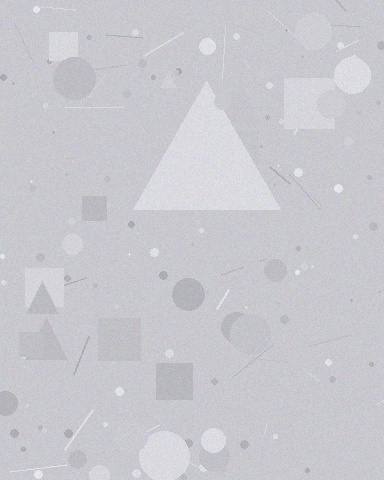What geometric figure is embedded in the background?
A triangle is embedded in the background.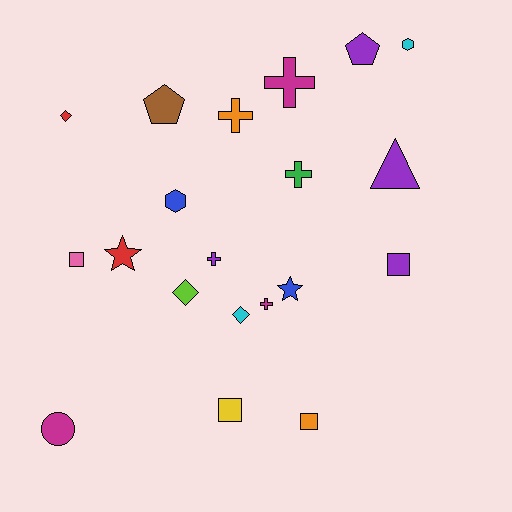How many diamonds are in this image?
There are 3 diamonds.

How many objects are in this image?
There are 20 objects.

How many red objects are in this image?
There are 2 red objects.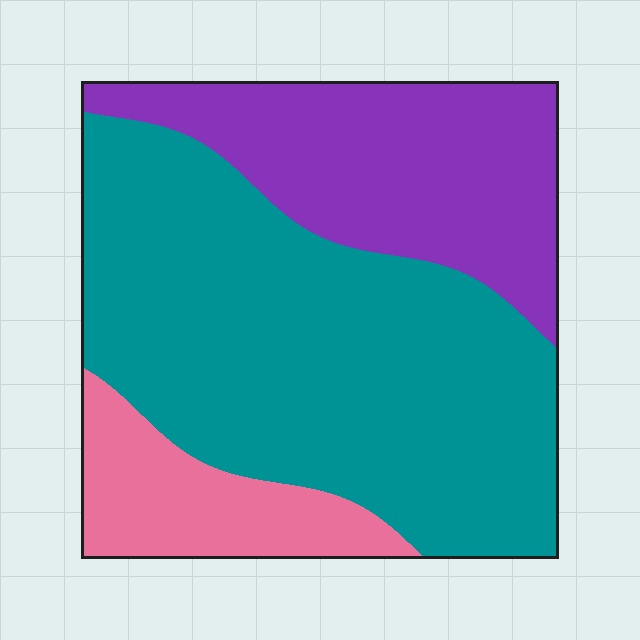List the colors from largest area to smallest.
From largest to smallest: teal, purple, pink.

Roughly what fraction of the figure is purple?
Purple covers roughly 30% of the figure.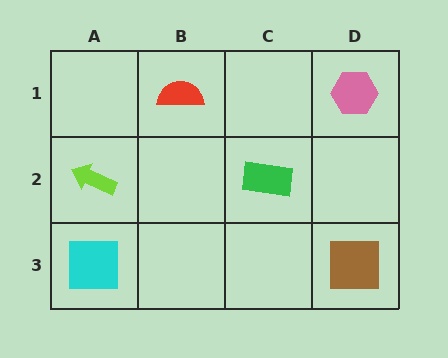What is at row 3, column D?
A brown square.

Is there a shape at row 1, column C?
No, that cell is empty.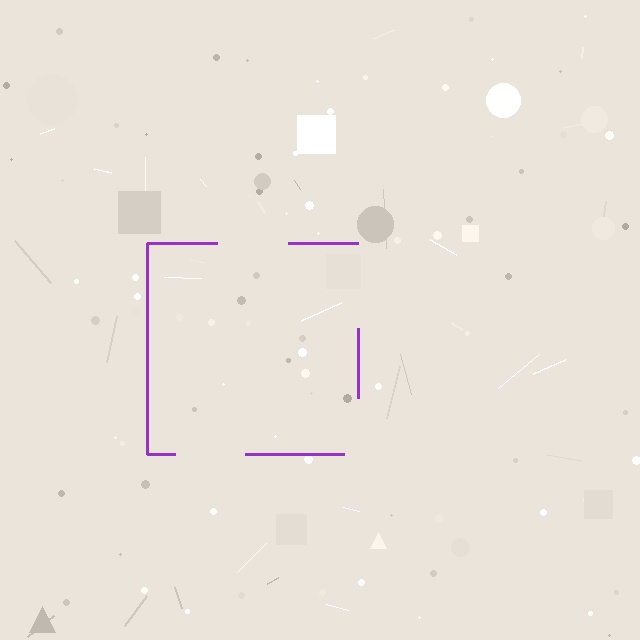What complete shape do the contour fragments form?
The contour fragments form a square.